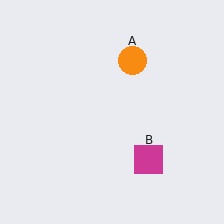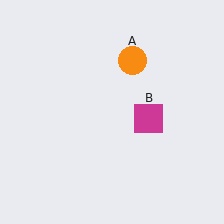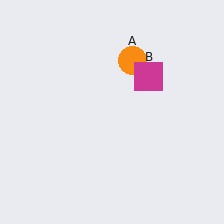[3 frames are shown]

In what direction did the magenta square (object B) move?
The magenta square (object B) moved up.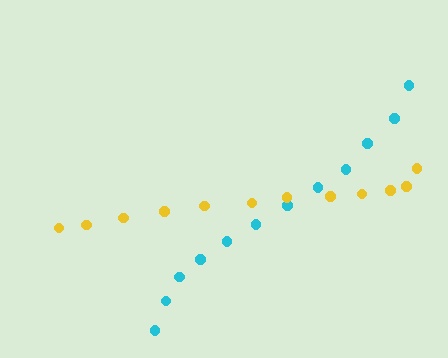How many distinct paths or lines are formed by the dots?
There are 2 distinct paths.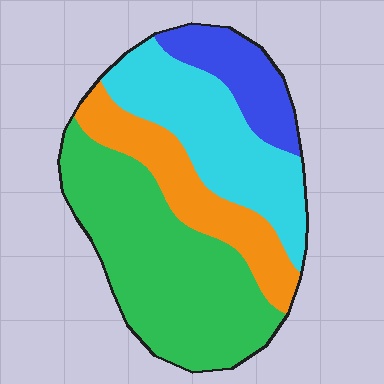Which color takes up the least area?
Blue, at roughly 15%.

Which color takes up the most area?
Green, at roughly 40%.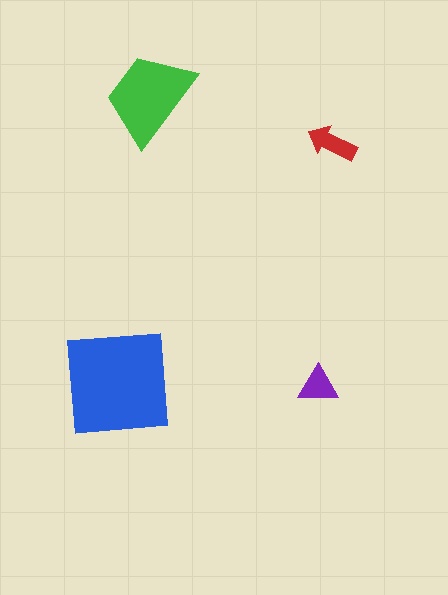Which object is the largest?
The blue square.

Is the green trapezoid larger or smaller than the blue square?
Smaller.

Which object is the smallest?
The purple triangle.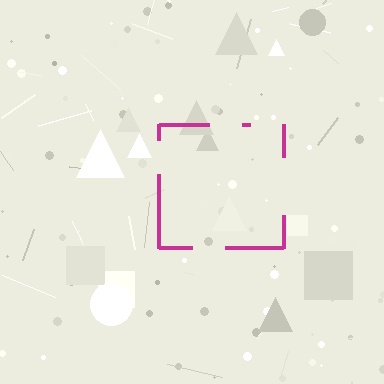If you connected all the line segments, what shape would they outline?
They would outline a square.